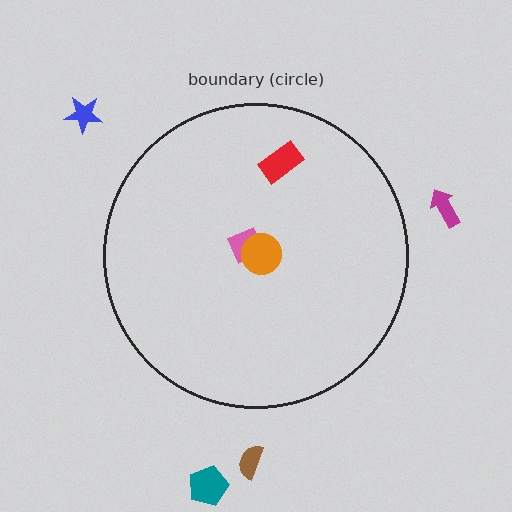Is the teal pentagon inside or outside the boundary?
Outside.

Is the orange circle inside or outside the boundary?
Inside.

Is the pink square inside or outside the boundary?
Inside.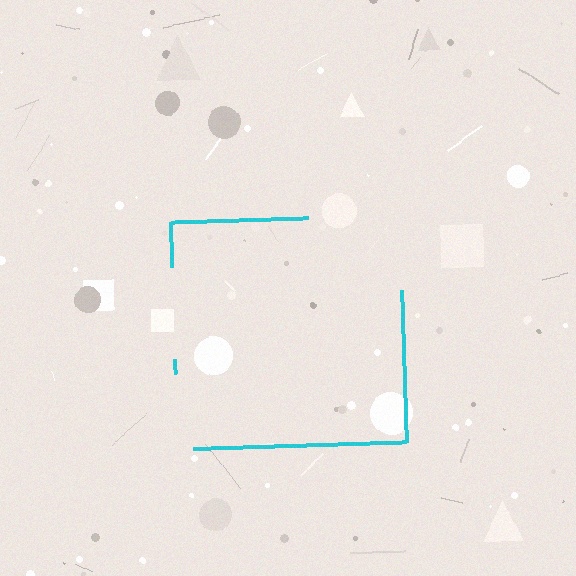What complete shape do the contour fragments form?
The contour fragments form a square.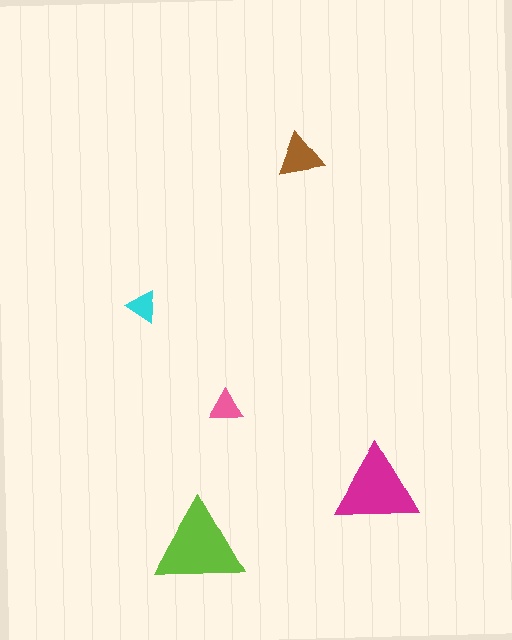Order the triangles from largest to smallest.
the lime one, the magenta one, the brown one, the pink one, the cyan one.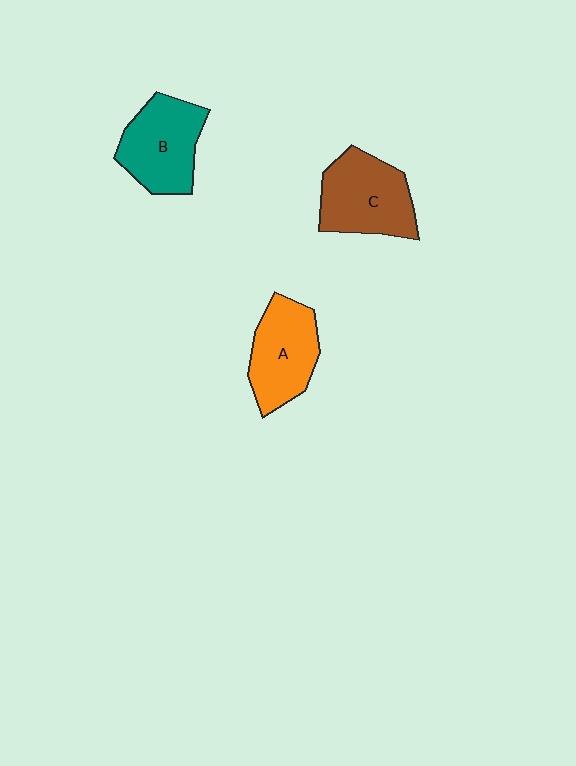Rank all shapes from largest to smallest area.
From largest to smallest: C (brown), B (teal), A (orange).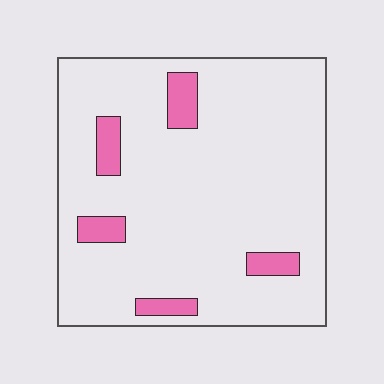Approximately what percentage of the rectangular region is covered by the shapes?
Approximately 10%.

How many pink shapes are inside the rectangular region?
5.